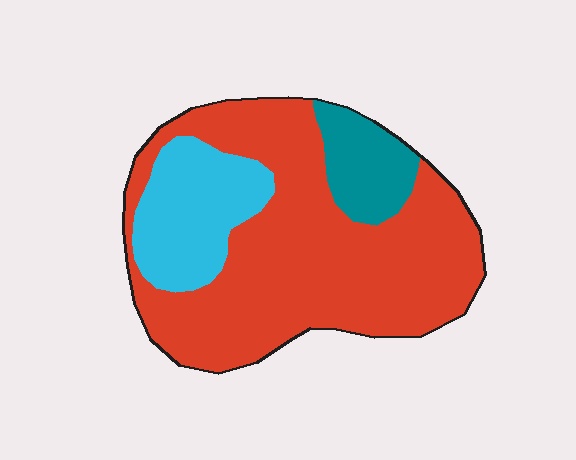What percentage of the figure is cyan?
Cyan takes up about one fifth (1/5) of the figure.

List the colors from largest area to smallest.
From largest to smallest: red, cyan, teal.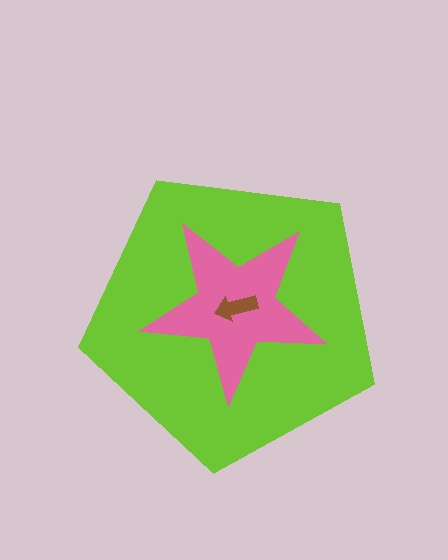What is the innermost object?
The brown arrow.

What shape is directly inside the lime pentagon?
The pink star.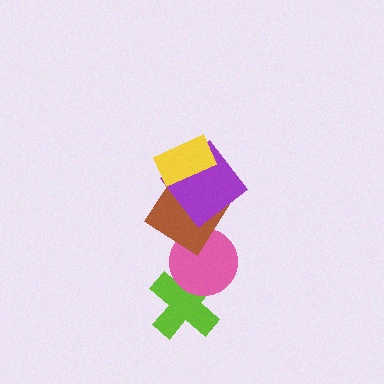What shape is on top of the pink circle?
The brown diamond is on top of the pink circle.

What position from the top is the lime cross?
The lime cross is 5th from the top.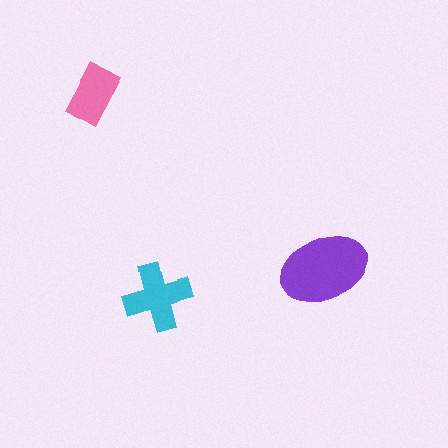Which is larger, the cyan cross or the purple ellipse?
The purple ellipse.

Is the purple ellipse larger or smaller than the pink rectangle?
Larger.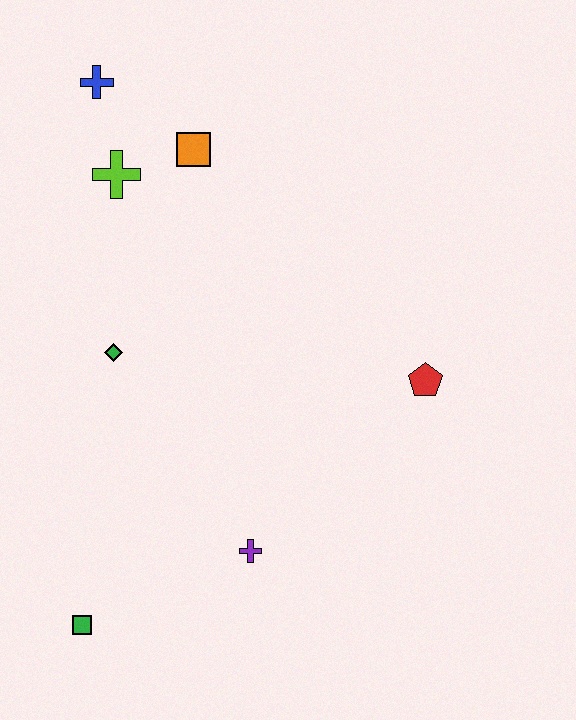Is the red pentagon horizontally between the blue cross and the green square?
No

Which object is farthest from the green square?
The blue cross is farthest from the green square.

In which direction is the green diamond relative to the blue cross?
The green diamond is below the blue cross.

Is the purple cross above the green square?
Yes